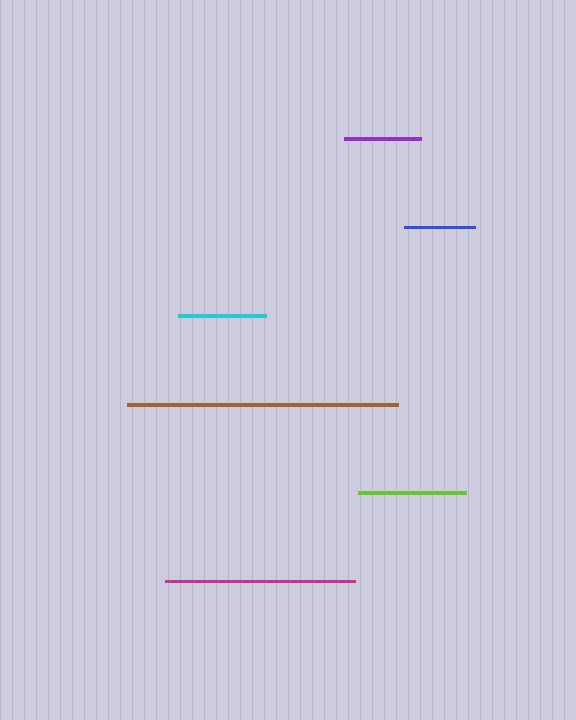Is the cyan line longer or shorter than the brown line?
The brown line is longer than the cyan line.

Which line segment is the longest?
The brown line is the longest at approximately 271 pixels.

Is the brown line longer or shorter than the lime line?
The brown line is longer than the lime line.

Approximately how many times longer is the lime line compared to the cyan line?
The lime line is approximately 1.2 times the length of the cyan line.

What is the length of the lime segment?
The lime segment is approximately 108 pixels long.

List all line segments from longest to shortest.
From longest to shortest: brown, magenta, lime, cyan, purple, blue.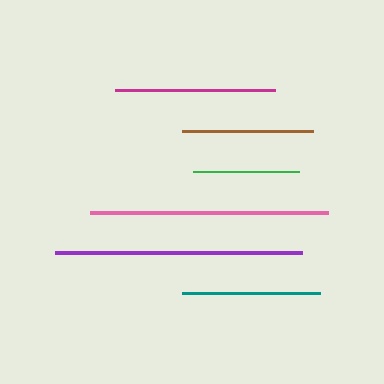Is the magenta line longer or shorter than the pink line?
The pink line is longer than the magenta line.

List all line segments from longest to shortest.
From longest to shortest: purple, pink, magenta, teal, brown, green.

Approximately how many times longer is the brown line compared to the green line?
The brown line is approximately 1.2 times the length of the green line.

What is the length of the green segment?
The green segment is approximately 106 pixels long.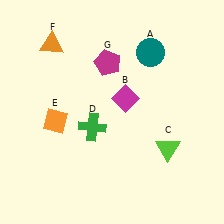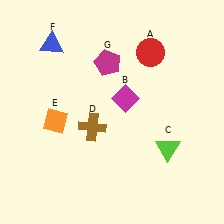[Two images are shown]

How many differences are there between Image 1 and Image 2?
There are 3 differences between the two images.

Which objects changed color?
A changed from teal to red. D changed from green to brown. F changed from orange to blue.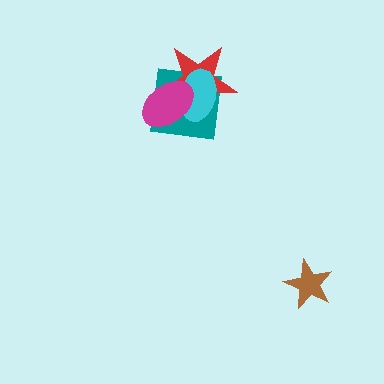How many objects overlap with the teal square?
3 objects overlap with the teal square.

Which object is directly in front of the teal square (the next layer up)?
The red star is directly in front of the teal square.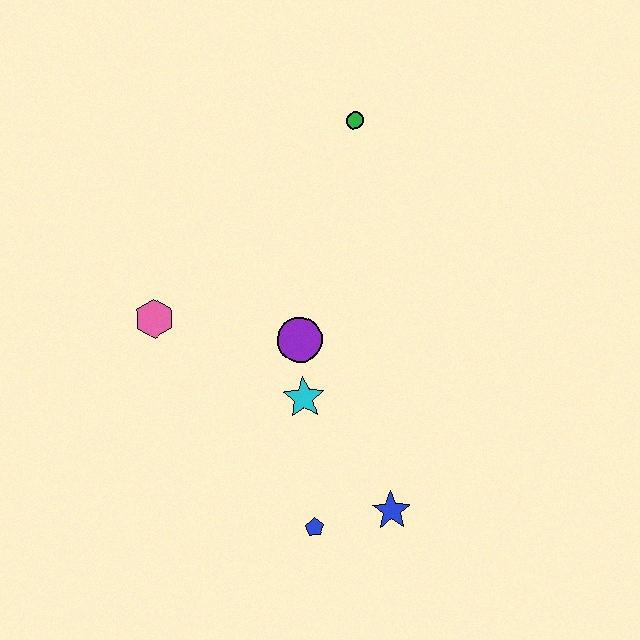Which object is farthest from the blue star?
The green circle is farthest from the blue star.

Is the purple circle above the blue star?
Yes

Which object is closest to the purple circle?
The cyan star is closest to the purple circle.